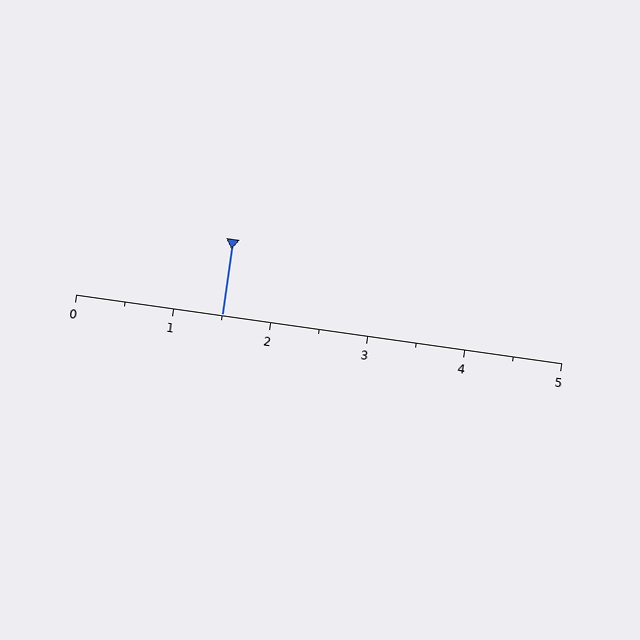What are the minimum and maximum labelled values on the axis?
The axis runs from 0 to 5.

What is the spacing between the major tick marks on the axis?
The major ticks are spaced 1 apart.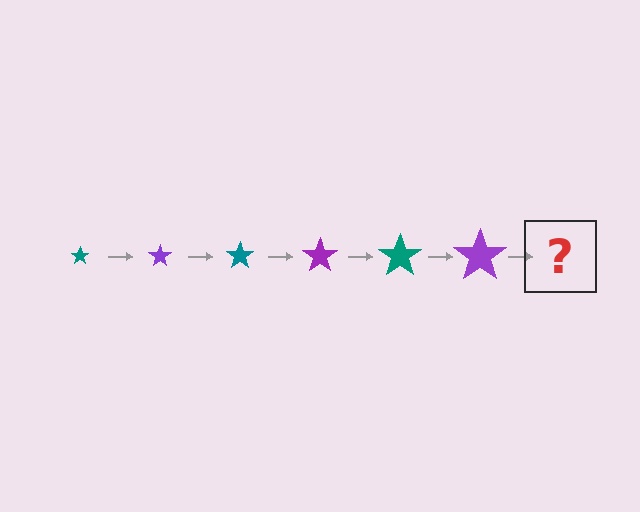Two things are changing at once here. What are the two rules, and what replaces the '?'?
The two rules are that the star grows larger each step and the color cycles through teal and purple. The '?' should be a teal star, larger than the previous one.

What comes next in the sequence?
The next element should be a teal star, larger than the previous one.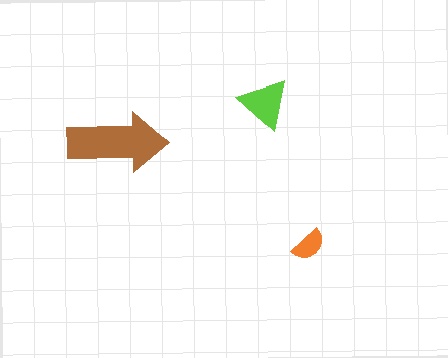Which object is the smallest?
The orange semicircle.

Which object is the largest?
The brown arrow.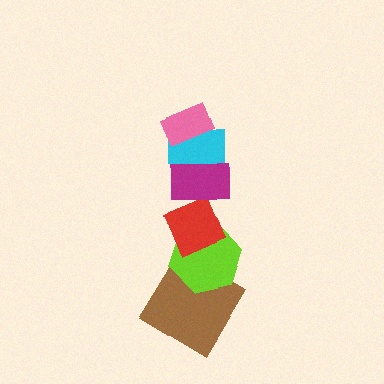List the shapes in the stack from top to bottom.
From top to bottom: the pink rectangle, the cyan rectangle, the magenta rectangle, the red diamond, the lime hexagon, the brown diamond.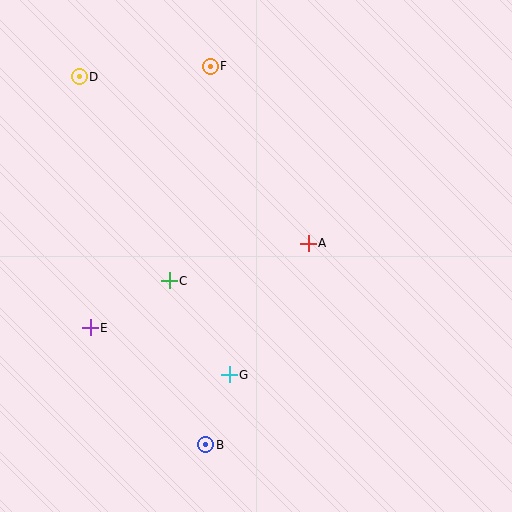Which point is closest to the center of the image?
Point A at (308, 243) is closest to the center.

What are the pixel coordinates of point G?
Point G is at (229, 375).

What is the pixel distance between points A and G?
The distance between A and G is 153 pixels.